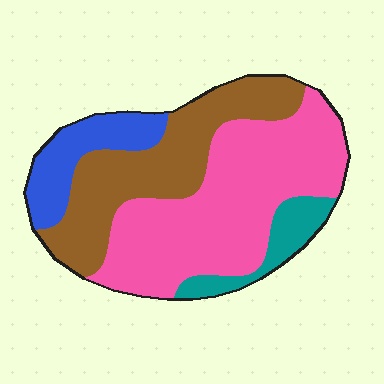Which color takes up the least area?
Teal, at roughly 10%.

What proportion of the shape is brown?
Brown covers around 30% of the shape.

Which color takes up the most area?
Pink, at roughly 50%.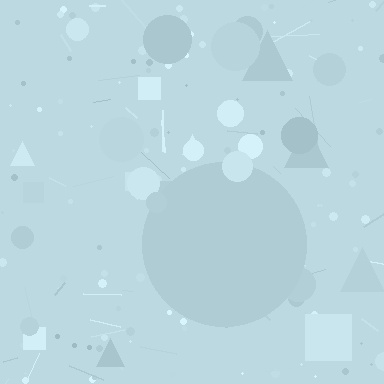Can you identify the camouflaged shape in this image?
The camouflaged shape is a circle.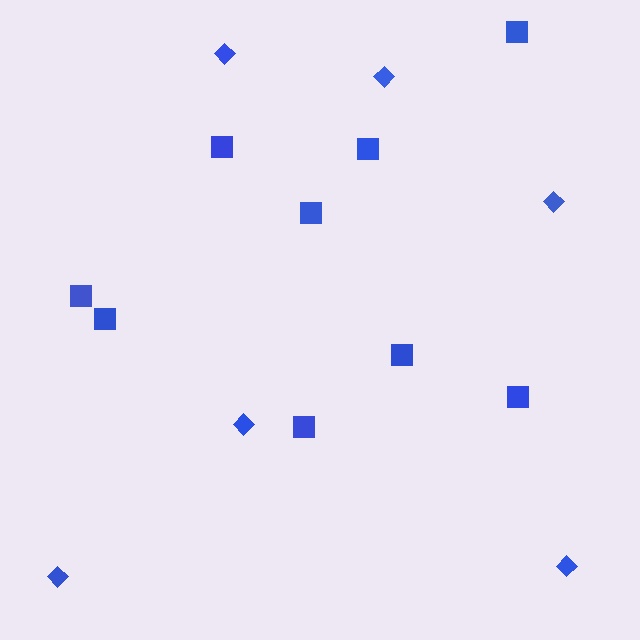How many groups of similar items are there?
There are 2 groups: one group of diamonds (6) and one group of squares (9).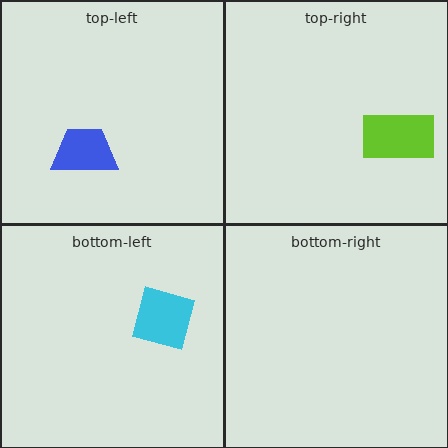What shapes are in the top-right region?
The lime rectangle.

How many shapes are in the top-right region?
1.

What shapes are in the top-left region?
The blue trapezoid.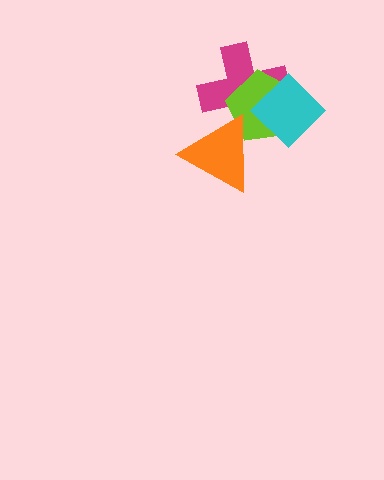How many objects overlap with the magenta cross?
3 objects overlap with the magenta cross.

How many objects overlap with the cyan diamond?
2 objects overlap with the cyan diamond.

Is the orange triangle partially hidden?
No, no other shape covers it.